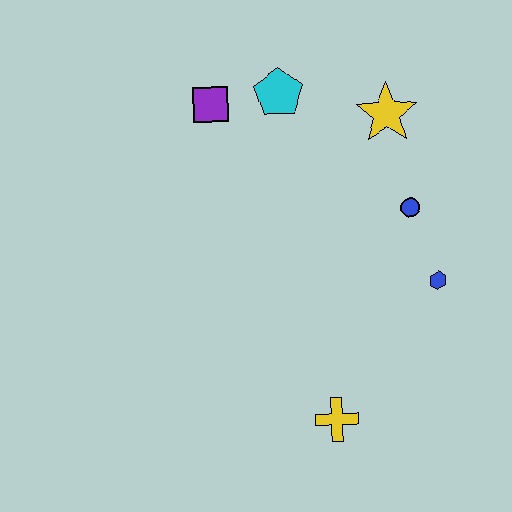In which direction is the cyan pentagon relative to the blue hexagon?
The cyan pentagon is above the blue hexagon.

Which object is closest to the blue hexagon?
The blue circle is closest to the blue hexagon.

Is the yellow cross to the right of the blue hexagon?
No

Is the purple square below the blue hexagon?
No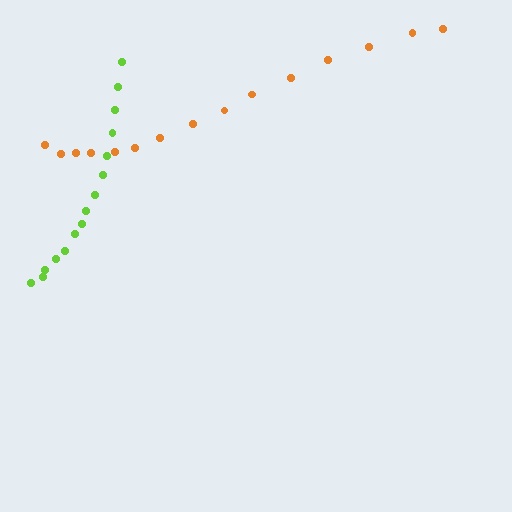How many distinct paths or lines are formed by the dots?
There are 2 distinct paths.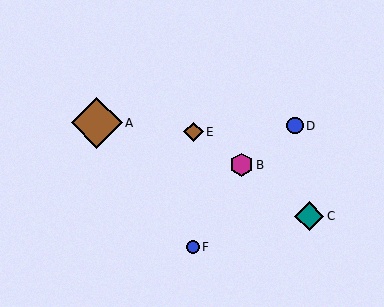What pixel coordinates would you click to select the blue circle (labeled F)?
Click at (193, 247) to select the blue circle F.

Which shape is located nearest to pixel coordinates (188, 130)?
The brown diamond (labeled E) at (193, 132) is nearest to that location.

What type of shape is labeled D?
Shape D is a blue circle.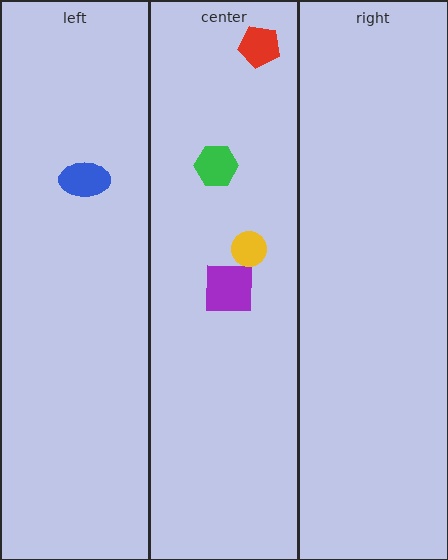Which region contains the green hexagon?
The center region.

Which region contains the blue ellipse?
The left region.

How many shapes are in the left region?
1.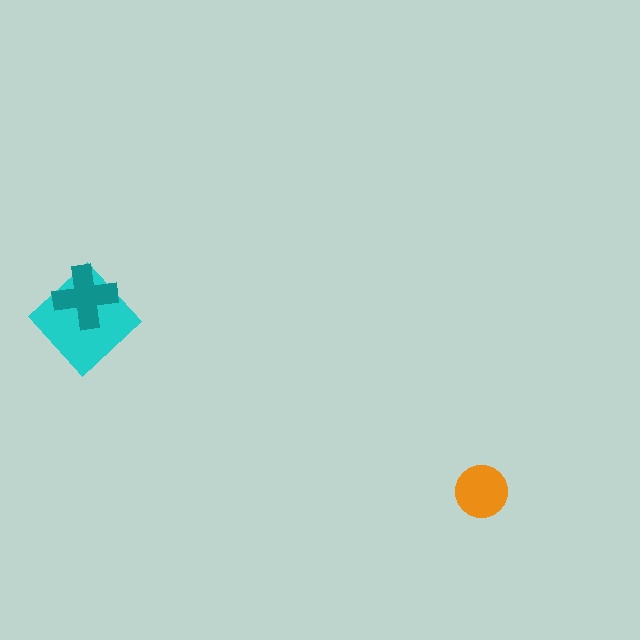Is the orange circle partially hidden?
No, no other shape covers it.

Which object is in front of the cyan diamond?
The teal cross is in front of the cyan diamond.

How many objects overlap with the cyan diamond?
1 object overlaps with the cyan diamond.